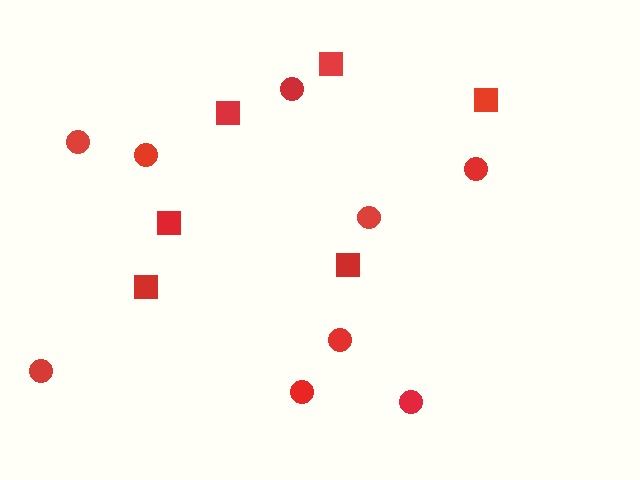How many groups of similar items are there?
There are 2 groups: one group of squares (6) and one group of circles (9).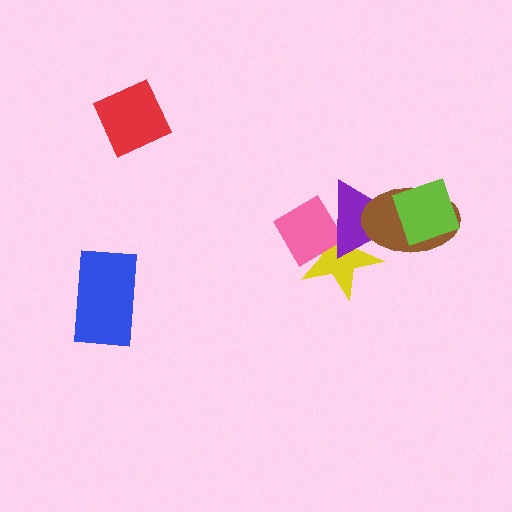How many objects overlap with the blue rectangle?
0 objects overlap with the blue rectangle.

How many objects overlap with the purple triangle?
4 objects overlap with the purple triangle.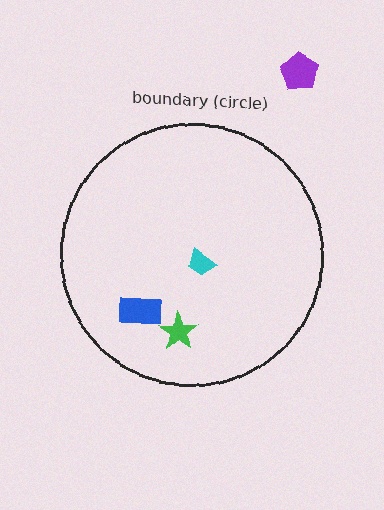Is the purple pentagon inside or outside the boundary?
Outside.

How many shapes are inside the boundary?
3 inside, 1 outside.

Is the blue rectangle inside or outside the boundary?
Inside.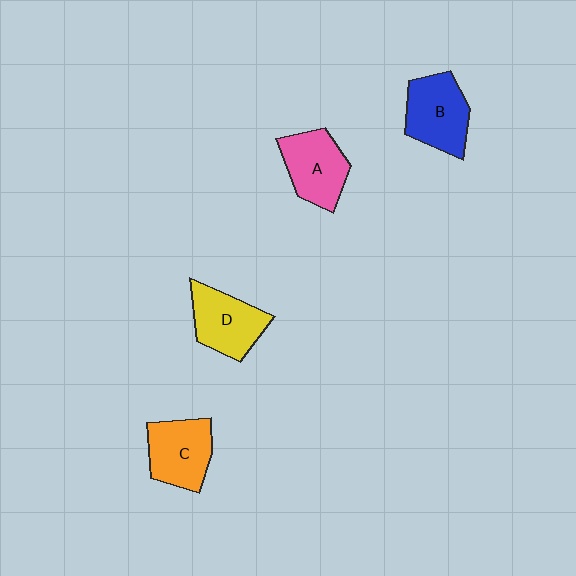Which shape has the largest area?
Shape B (blue).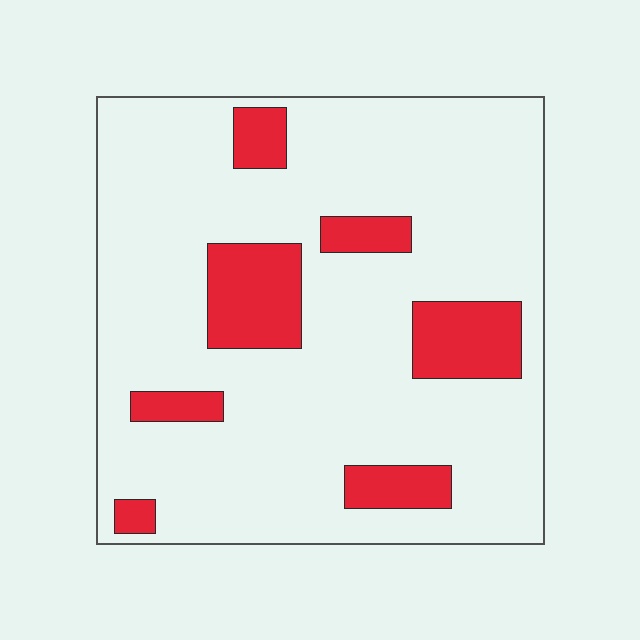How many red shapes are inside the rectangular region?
7.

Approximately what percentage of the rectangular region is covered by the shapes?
Approximately 15%.